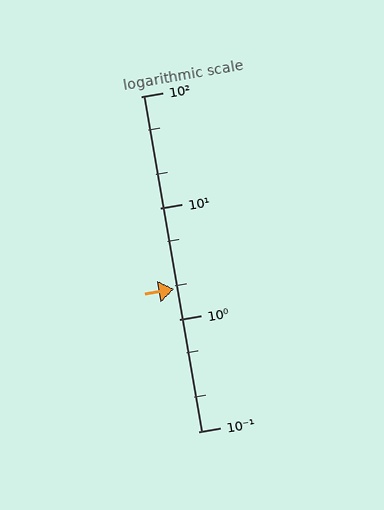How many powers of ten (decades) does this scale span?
The scale spans 3 decades, from 0.1 to 100.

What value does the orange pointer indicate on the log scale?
The pointer indicates approximately 1.9.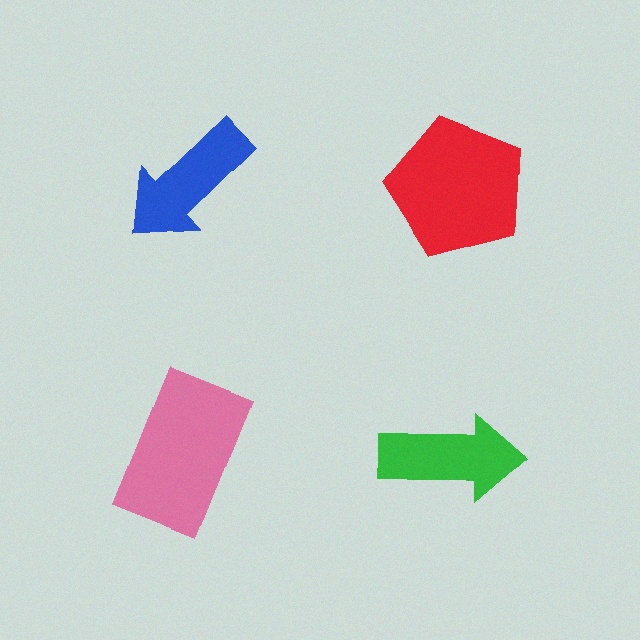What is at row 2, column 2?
A green arrow.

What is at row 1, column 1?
A blue arrow.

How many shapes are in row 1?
2 shapes.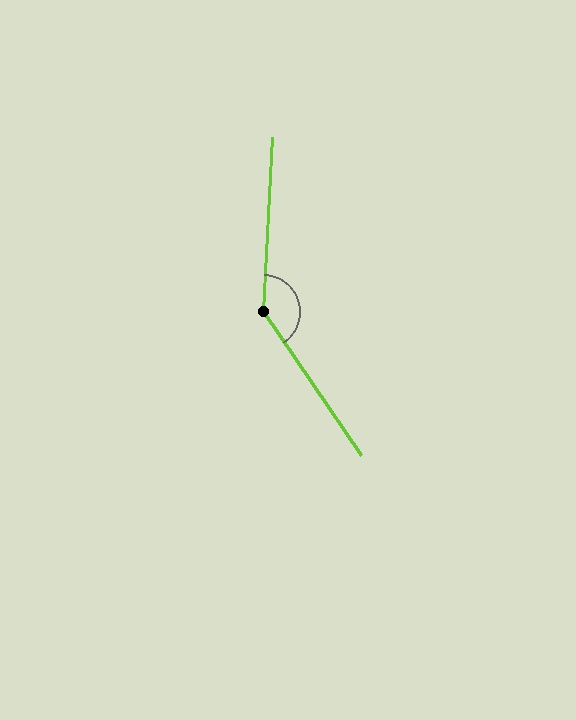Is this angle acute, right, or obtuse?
It is obtuse.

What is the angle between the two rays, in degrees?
Approximately 142 degrees.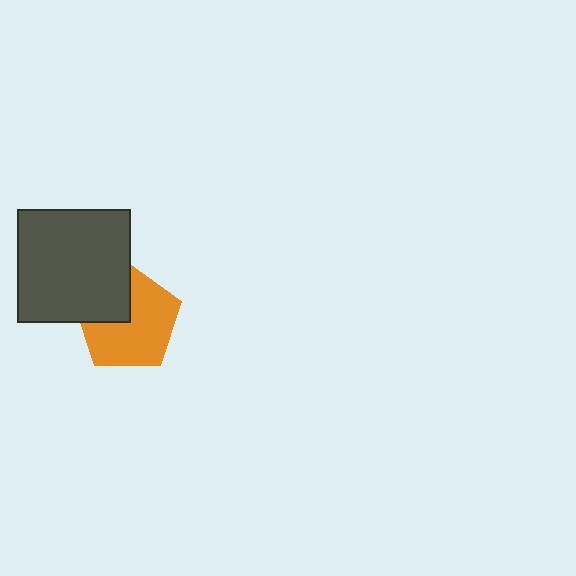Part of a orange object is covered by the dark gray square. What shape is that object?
It is a pentagon.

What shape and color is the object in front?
The object in front is a dark gray square.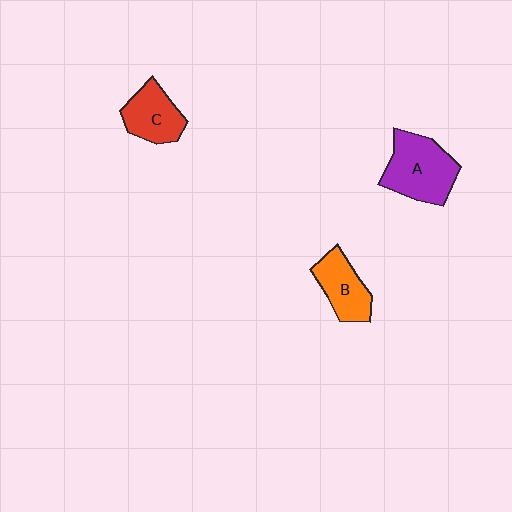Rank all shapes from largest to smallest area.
From largest to smallest: A (purple), C (red), B (orange).